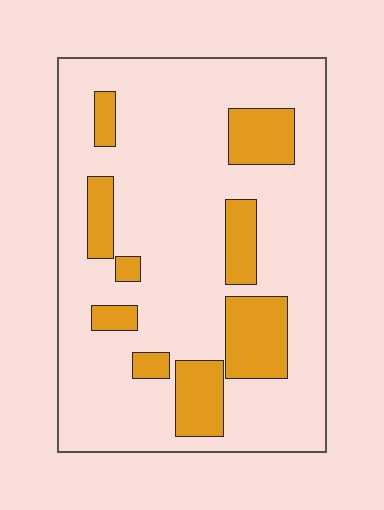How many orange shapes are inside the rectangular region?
9.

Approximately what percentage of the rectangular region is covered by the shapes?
Approximately 20%.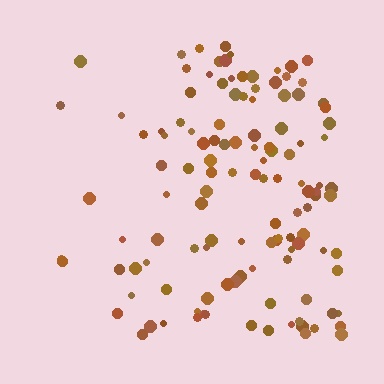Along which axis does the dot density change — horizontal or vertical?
Horizontal.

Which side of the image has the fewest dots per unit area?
The left.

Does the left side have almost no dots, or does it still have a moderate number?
Still a moderate number, just noticeably fewer than the right.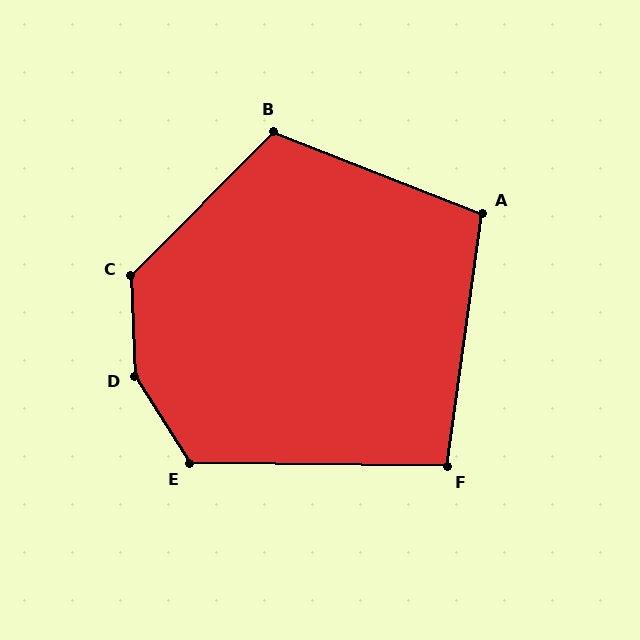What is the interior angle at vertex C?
Approximately 134 degrees (obtuse).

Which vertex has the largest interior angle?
D, at approximately 150 degrees.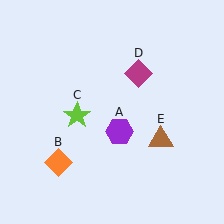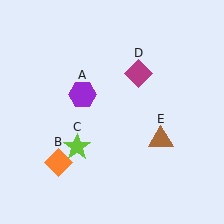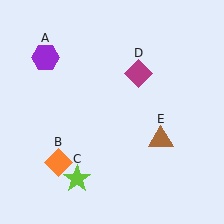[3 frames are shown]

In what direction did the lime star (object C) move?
The lime star (object C) moved down.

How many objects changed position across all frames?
2 objects changed position: purple hexagon (object A), lime star (object C).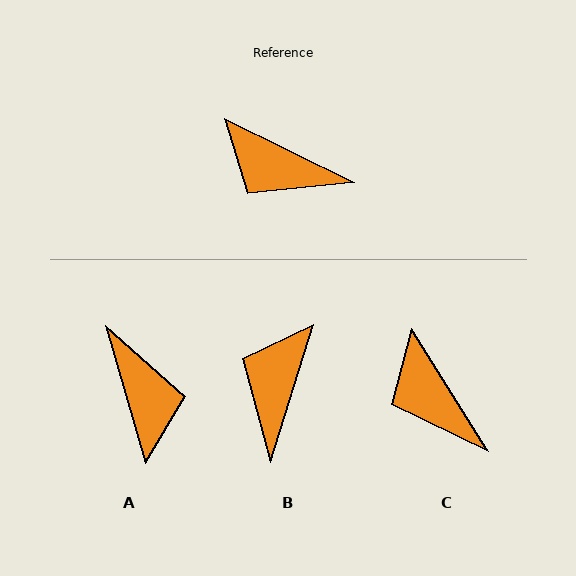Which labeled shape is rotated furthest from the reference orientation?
A, about 132 degrees away.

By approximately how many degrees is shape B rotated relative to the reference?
Approximately 81 degrees clockwise.